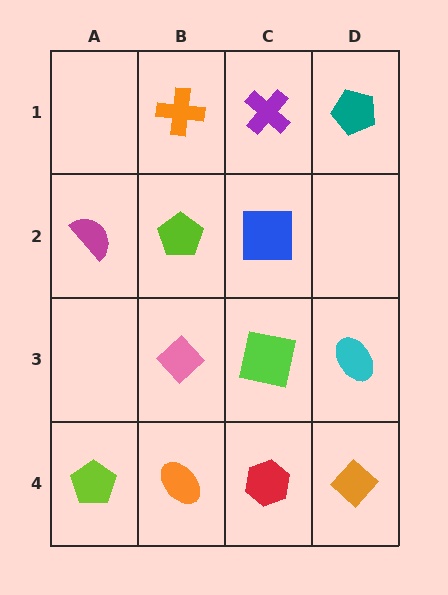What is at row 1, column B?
An orange cross.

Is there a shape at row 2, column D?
No, that cell is empty.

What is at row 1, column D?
A teal pentagon.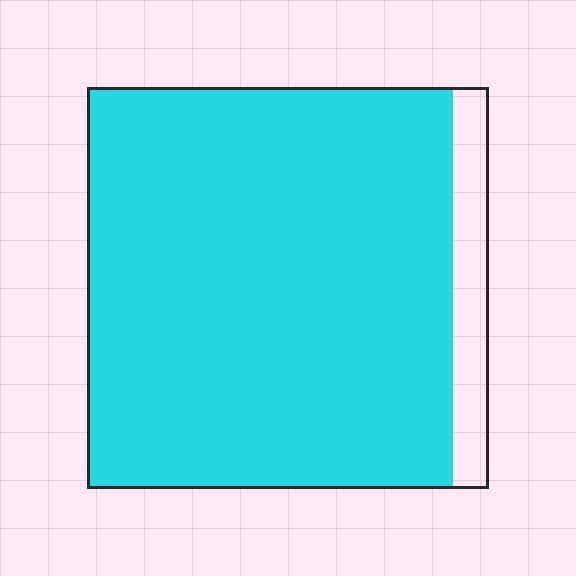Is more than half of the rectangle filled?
Yes.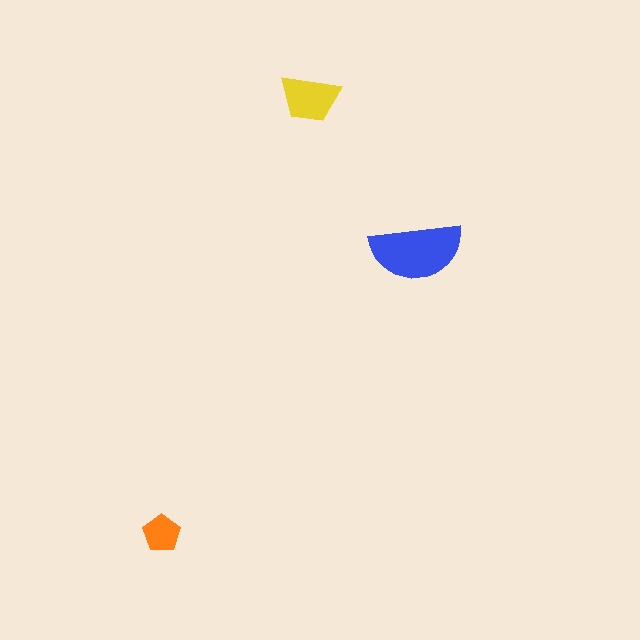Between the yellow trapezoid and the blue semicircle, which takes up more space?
The blue semicircle.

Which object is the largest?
The blue semicircle.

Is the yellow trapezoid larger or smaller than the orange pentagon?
Larger.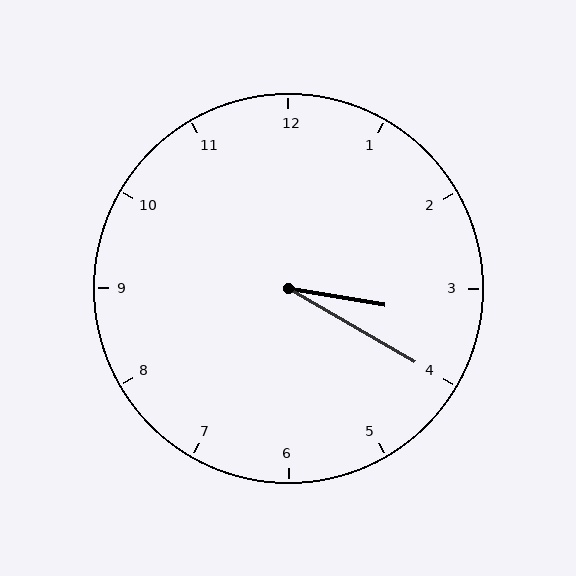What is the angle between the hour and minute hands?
Approximately 20 degrees.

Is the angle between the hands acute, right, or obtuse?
It is acute.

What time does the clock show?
3:20.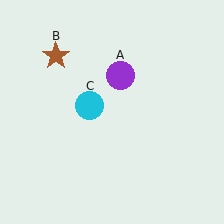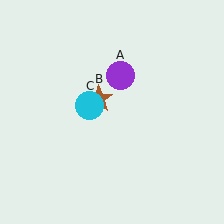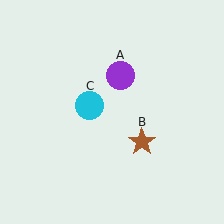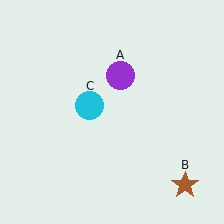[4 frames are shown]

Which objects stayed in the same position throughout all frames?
Purple circle (object A) and cyan circle (object C) remained stationary.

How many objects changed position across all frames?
1 object changed position: brown star (object B).